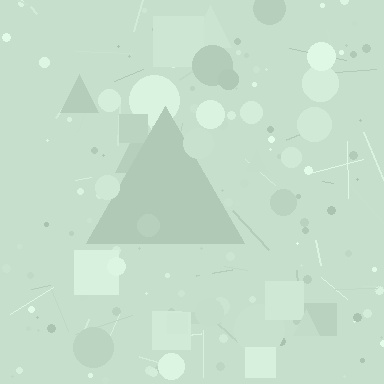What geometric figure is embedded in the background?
A triangle is embedded in the background.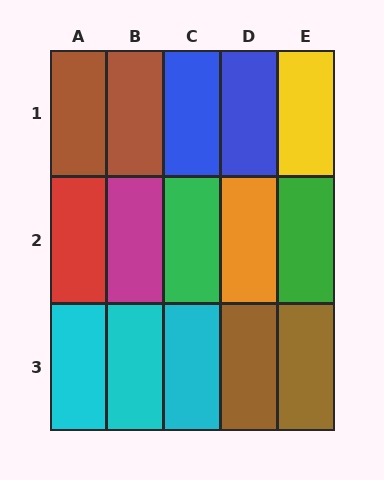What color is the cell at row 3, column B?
Cyan.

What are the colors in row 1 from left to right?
Brown, brown, blue, blue, yellow.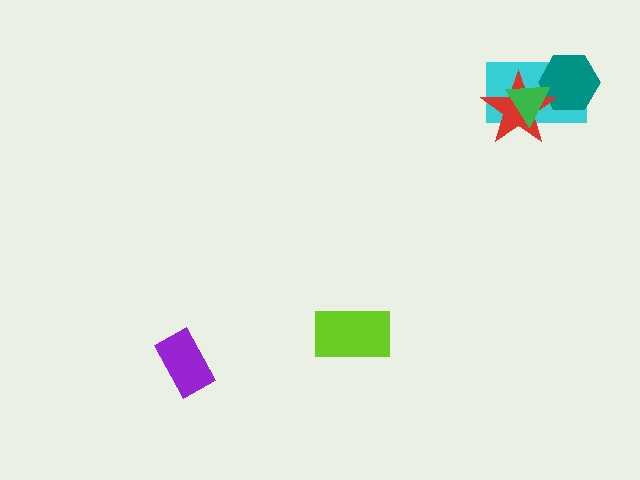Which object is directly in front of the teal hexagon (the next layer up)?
The red star is directly in front of the teal hexagon.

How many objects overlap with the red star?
3 objects overlap with the red star.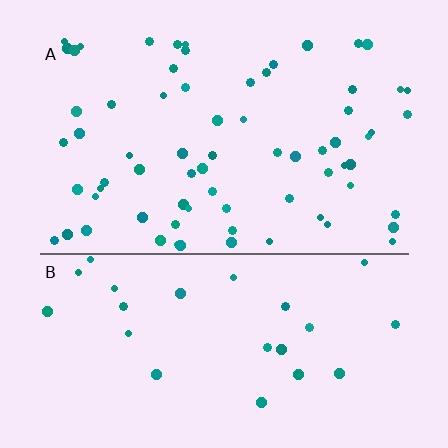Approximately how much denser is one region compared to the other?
Approximately 2.8× — region A over region B.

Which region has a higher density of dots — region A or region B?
A (the top).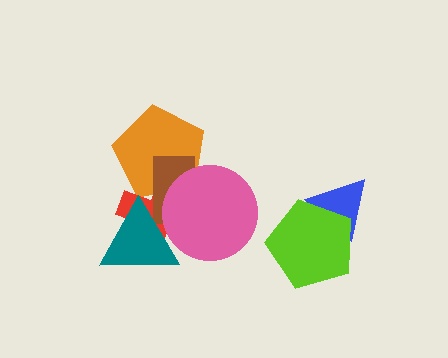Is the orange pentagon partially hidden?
Yes, it is partially covered by another shape.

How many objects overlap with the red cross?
4 objects overlap with the red cross.